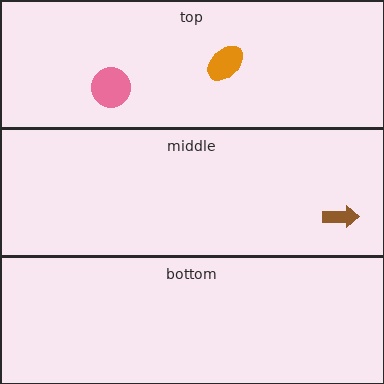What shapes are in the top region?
The orange ellipse, the pink circle.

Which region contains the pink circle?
The top region.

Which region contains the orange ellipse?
The top region.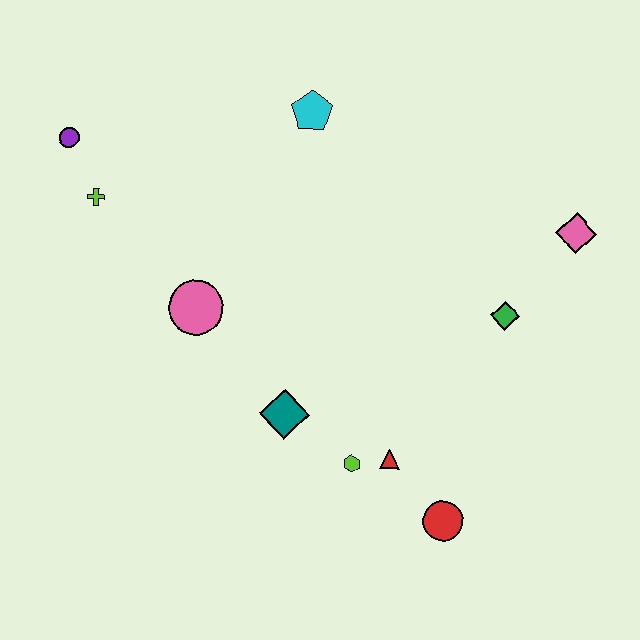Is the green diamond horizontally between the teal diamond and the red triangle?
No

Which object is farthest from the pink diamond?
The purple circle is farthest from the pink diamond.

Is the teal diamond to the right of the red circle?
No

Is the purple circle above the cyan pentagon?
No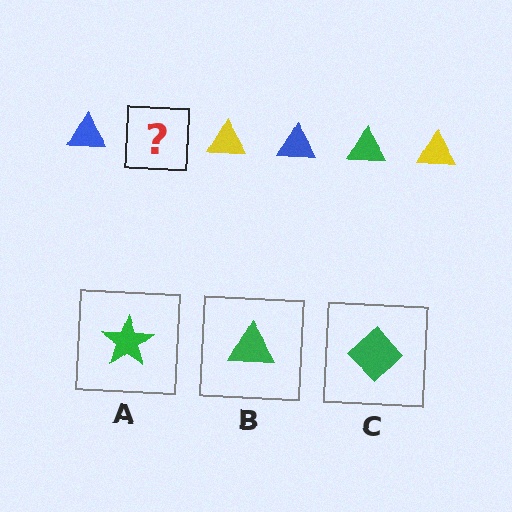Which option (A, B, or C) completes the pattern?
B.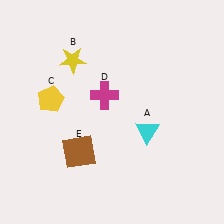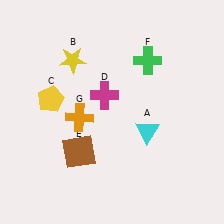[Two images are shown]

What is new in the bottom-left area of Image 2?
An orange cross (G) was added in the bottom-left area of Image 2.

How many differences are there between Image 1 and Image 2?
There are 2 differences between the two images.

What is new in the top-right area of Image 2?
A green cross (F) was added in the top-right area of Image 2.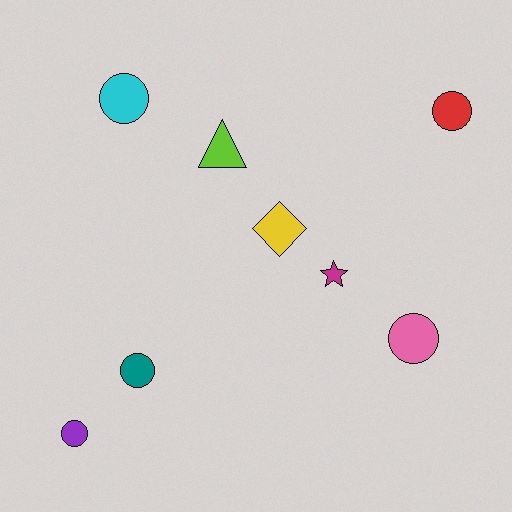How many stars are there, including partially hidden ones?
There is 1 star.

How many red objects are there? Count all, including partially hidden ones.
There is 1 red object.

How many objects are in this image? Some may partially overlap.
There are 8 objects.